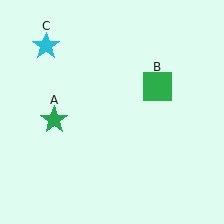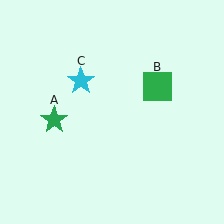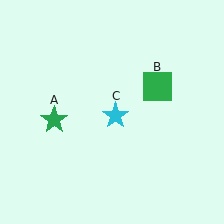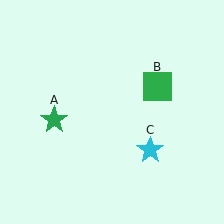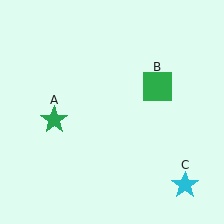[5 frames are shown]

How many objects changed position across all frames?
1 object changed position: cyan star (object C).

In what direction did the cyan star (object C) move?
The cyan star (object C) moved down and to the right.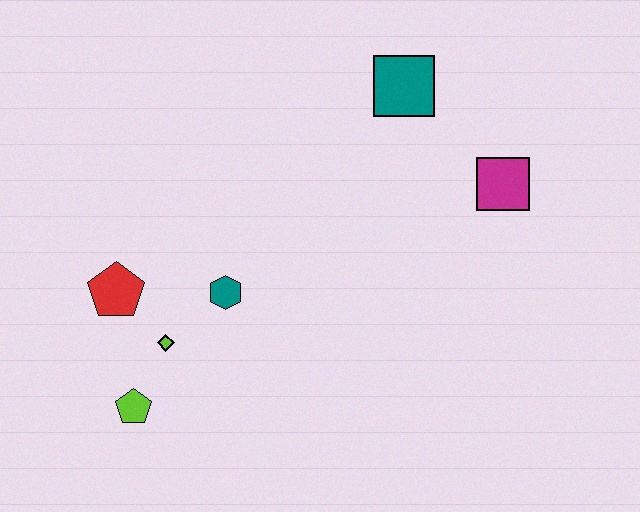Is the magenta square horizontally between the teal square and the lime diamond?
No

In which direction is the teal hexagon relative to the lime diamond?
The teal hexagon is to the right of the lime diamond.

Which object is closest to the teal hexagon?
The lime diamond is closest to the teal hexagon.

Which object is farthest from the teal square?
The lime pentagon is farthest from the teal square.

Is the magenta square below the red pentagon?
No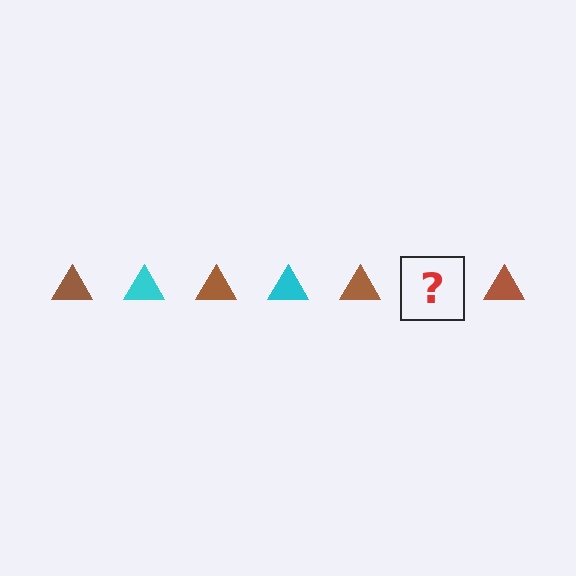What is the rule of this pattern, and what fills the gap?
The rule is that the pattern cycles through brown, cyan triangles. The gap should be filled with a cyan triangle.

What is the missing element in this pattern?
The missing element is a cyan triangle.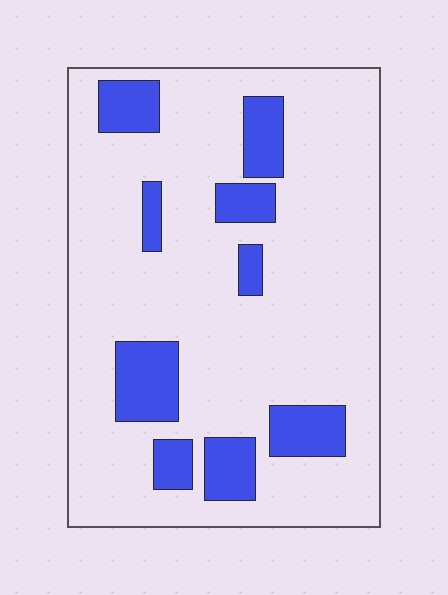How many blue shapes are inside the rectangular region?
9.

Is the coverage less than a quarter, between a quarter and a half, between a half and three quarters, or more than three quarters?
Less than a quarter.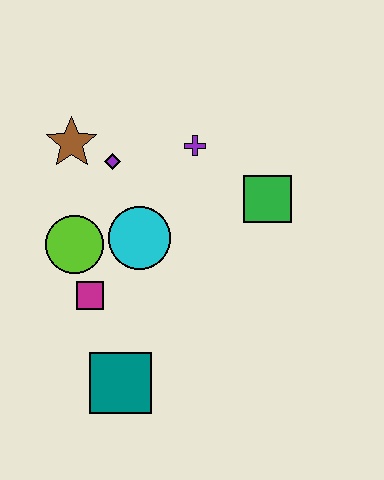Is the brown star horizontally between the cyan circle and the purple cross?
No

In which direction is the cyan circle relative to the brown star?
The cyan circle is below the brown star.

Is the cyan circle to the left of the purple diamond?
No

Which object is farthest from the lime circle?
The green square is farthest from the lime circle.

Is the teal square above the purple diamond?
No